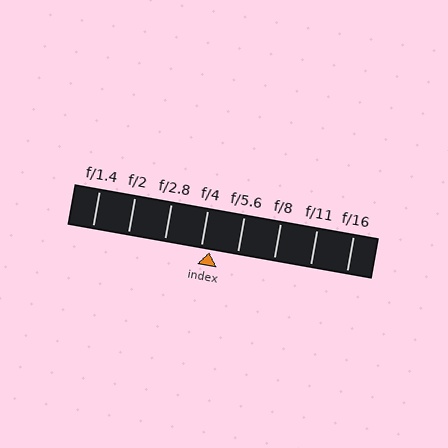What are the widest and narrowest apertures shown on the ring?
The widest aperture shown is f/1.4 and the narrowest is f/16.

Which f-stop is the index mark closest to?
The index mark is closest to f/4.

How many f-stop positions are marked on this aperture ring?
There are 8 f-stop positions marked.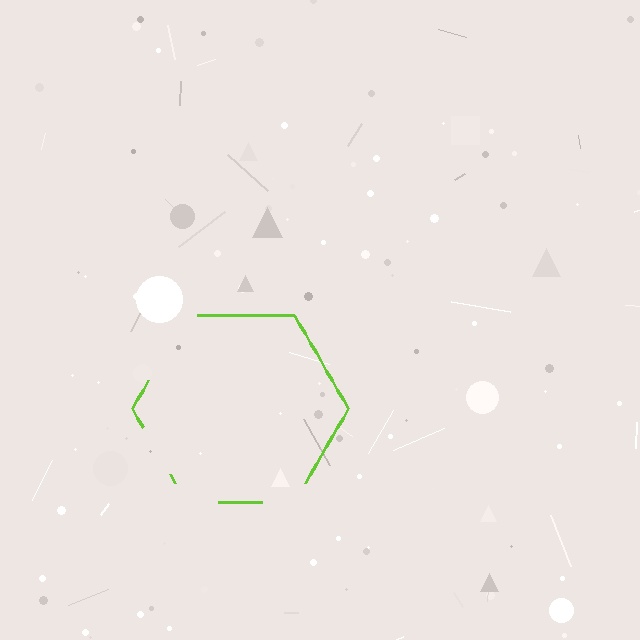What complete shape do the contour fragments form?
The contour fragments form a hexagon.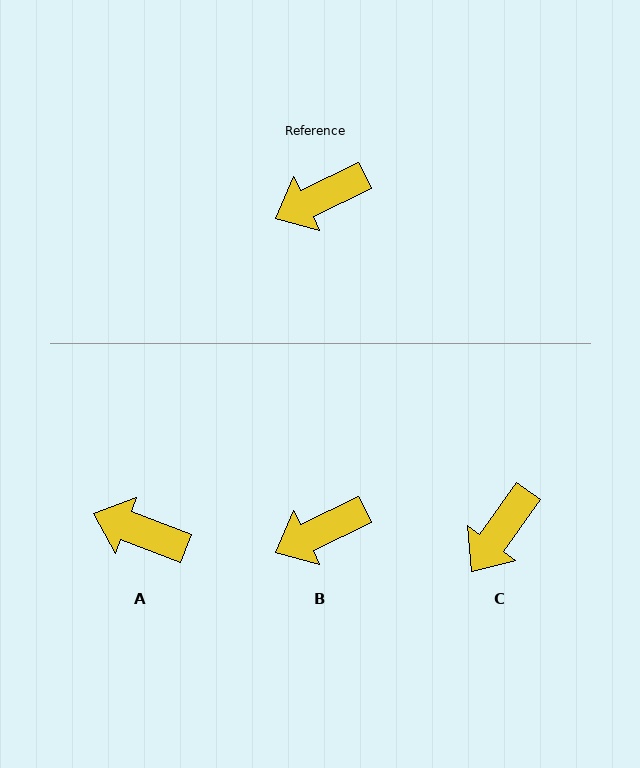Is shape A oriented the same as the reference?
No, it is off by about 47 degrees.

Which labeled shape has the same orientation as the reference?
B.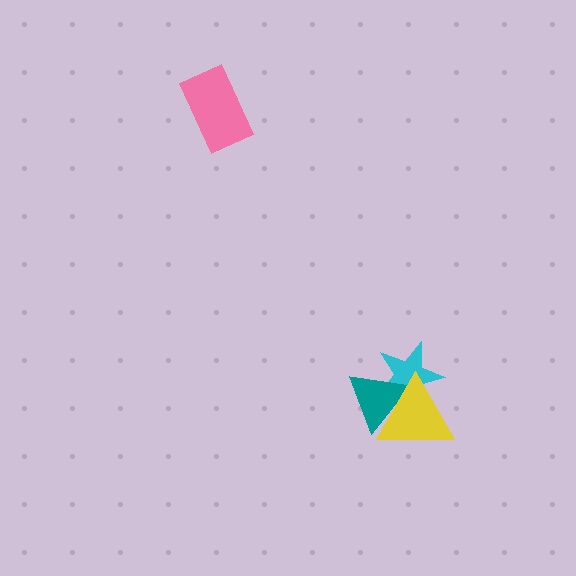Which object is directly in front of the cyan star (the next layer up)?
The teal triangle is directly in front of the cyan star.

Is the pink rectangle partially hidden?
No, no other shape covers it.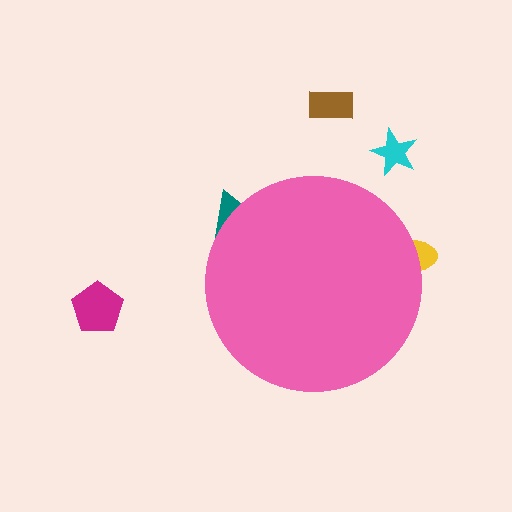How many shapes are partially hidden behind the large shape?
2 shapes are partially hidden.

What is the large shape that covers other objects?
A pink circle.